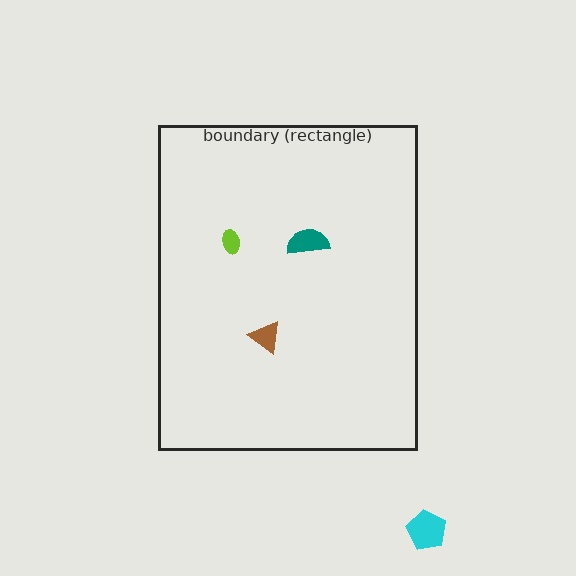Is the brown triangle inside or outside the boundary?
Inside.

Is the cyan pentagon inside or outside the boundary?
Outside.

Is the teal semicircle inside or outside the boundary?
Inside.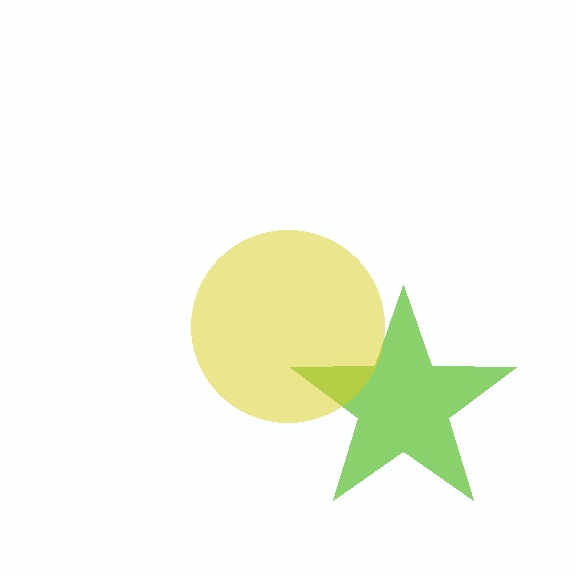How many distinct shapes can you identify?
There are 2 distinct shapes: a lime star, a yellow circle.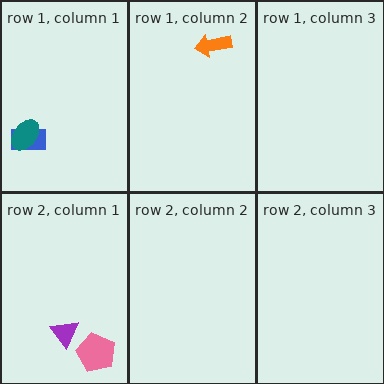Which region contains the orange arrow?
The row 1, column 2 region.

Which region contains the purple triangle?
The row 2, column 1 region.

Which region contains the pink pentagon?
The row 2, column 1 region.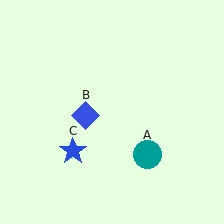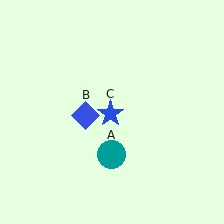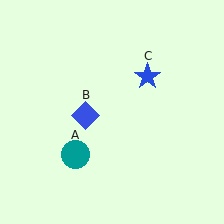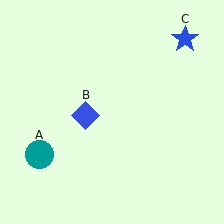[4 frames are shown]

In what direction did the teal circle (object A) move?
The teal circle (object A) moved left.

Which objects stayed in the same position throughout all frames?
Blue diamond (object B) remained stationary.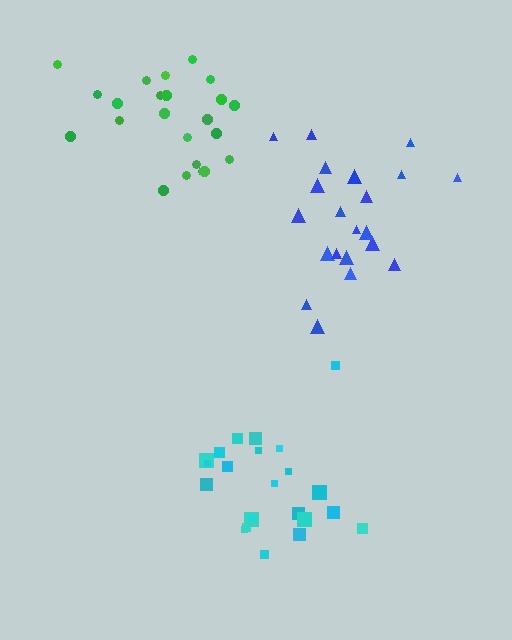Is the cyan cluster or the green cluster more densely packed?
Green.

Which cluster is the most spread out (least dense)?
Blue.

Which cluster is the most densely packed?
Green.